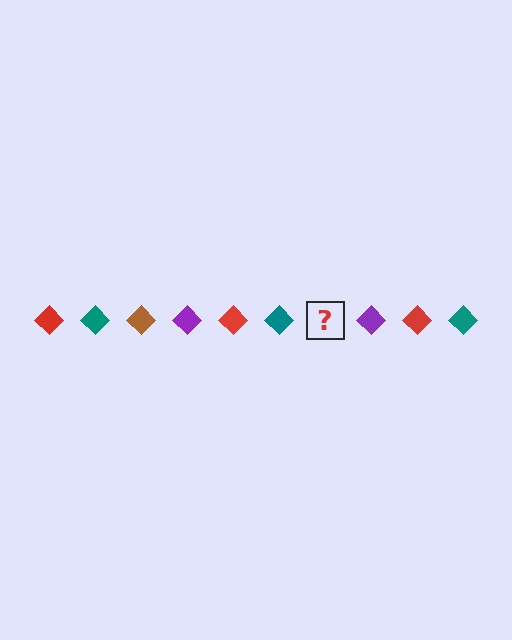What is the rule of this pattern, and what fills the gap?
The rule is that the pattern cycles through red, teal, brown, purple diamonds. The gap should be filled with a brown diamond.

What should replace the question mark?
The question mark should be replaced with a brown diamond.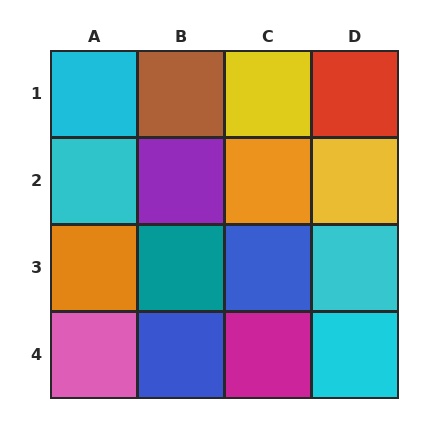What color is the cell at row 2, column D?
Yellow.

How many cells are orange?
2 cells are orange.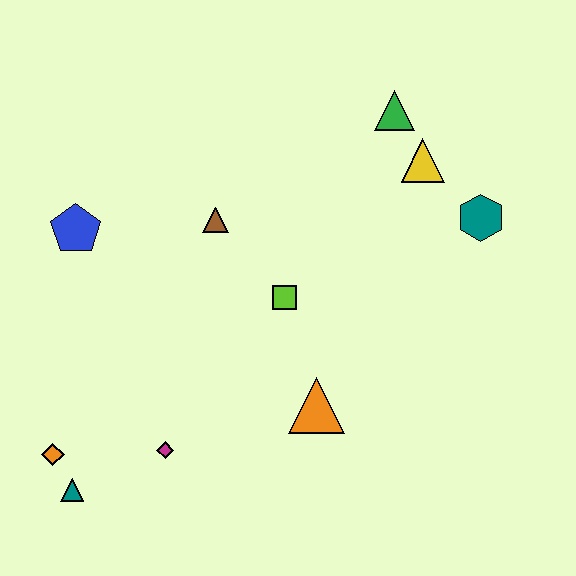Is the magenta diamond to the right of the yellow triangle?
No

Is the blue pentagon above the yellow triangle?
No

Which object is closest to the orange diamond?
The teal triangle is closest to the orange diamond.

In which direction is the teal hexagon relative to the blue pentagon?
The teal hexagon is to the right of the blue pentagon.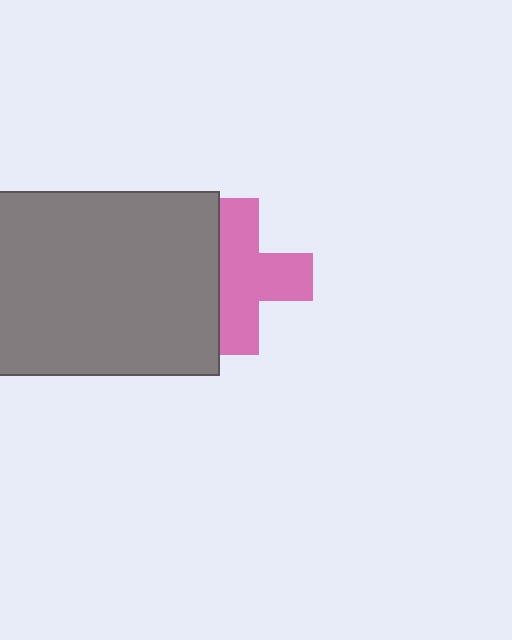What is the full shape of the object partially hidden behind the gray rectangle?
The partially hidden object is a pink cross.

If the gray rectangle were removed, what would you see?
You would see the complete pink cross.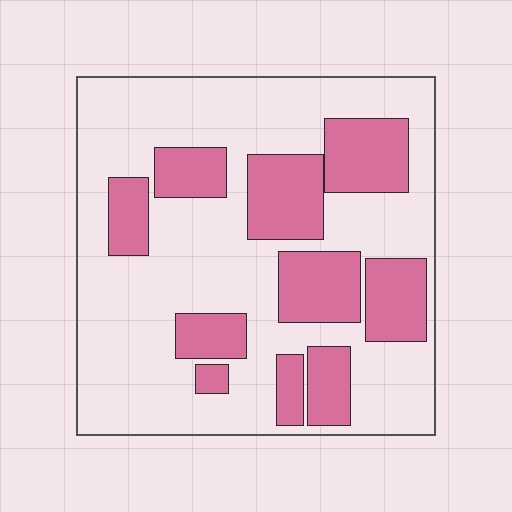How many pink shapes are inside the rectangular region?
10.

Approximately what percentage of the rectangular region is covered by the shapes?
Approximately 30%.